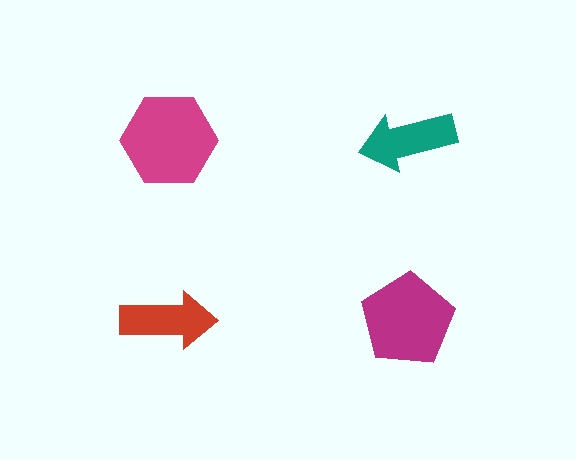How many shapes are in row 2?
2 shapes.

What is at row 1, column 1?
A magenta hexagon.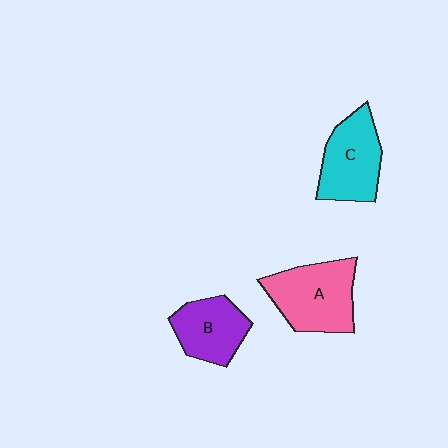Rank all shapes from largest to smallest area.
From largest to smallest: A (pink), C (cyan), B (purple).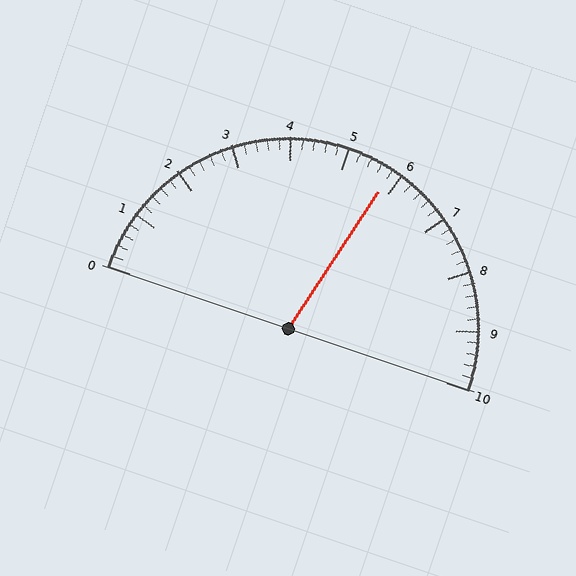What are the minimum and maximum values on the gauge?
The gauge ranges from 0 to 10.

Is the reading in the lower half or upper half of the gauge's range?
The reading is in the upper half of the range (0 to 10).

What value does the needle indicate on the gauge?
The needle indicates approximately 5.8.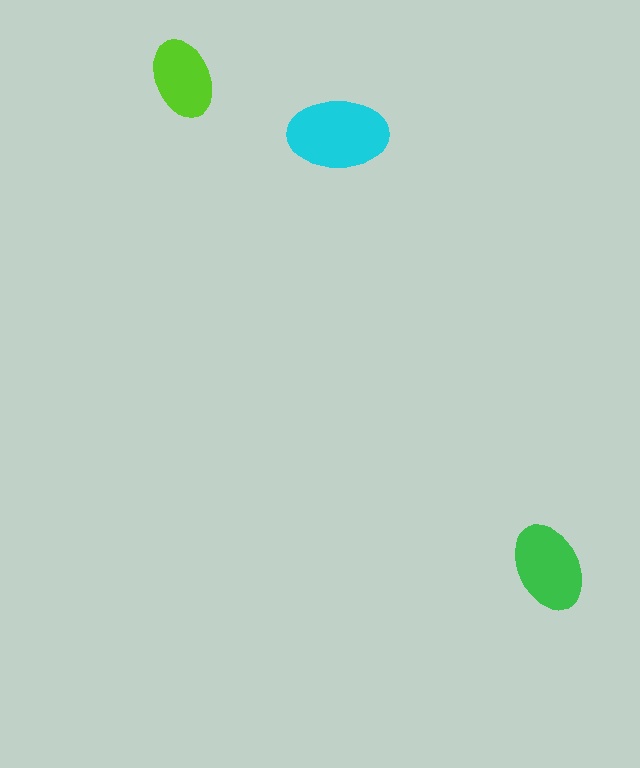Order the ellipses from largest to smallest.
the cyan one, the green one, the lime one.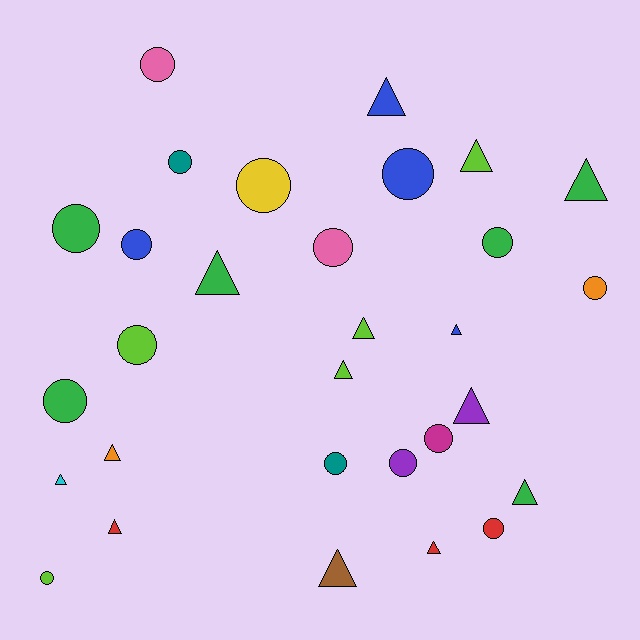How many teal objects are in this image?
There are 2 teal objects.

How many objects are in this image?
There are 30 objects.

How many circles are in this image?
There are 16 circles.